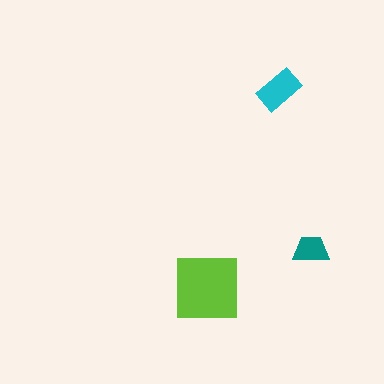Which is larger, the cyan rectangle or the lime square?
The lime square.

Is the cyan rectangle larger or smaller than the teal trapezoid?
Larger.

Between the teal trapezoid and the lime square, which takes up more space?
The lime square.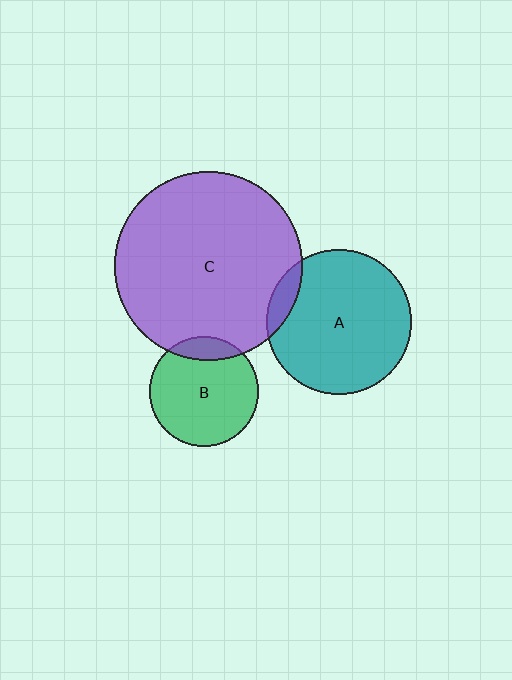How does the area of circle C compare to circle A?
Approximately 1.7 times.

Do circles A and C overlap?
Yes.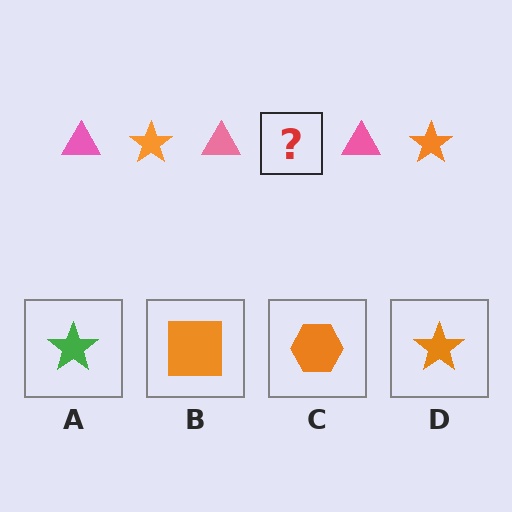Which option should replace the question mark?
Option D.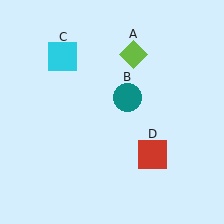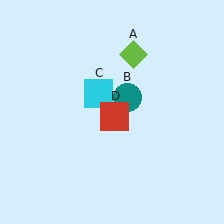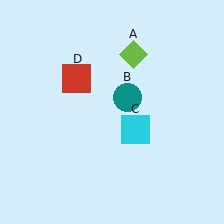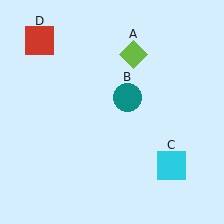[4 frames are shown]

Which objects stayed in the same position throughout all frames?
Lime diamond (object A) and teal circle (object B) remained stationary.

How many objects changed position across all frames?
2 objects changed position: cyan square (object C), red square (object D).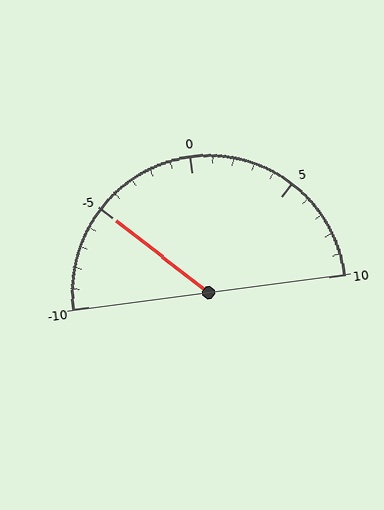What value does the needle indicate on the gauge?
The needle indicates approximately -5.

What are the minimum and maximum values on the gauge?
The gauge ranges from -10 to 10.